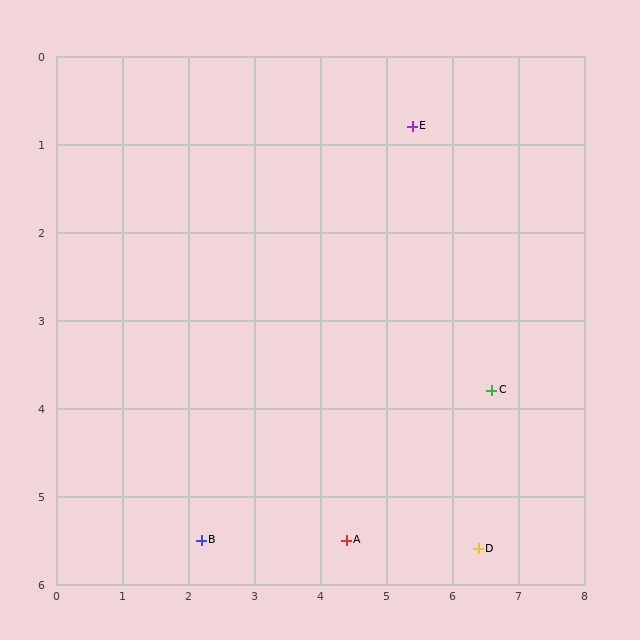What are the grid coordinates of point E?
Point E is at approximately (5.4, 0.8).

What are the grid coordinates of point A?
Point A is at approximately (4.4, 5.5).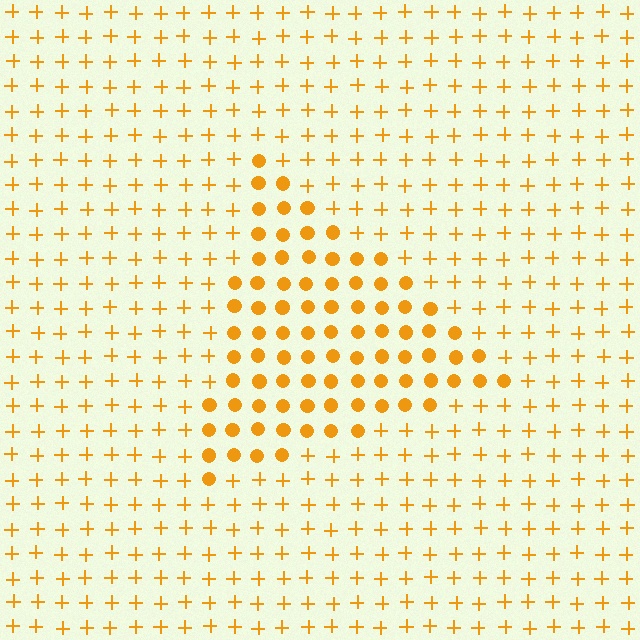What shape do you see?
I see a triangle.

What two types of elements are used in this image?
The image uses circles inside the triangle region and plus signs outside it.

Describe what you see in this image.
The image is filled with small orange elements arranged in a uniform grid. A triangle-shaped region contains circles, while the surrounding area contains plus signs. The boundary is defined purely by the change in element shape.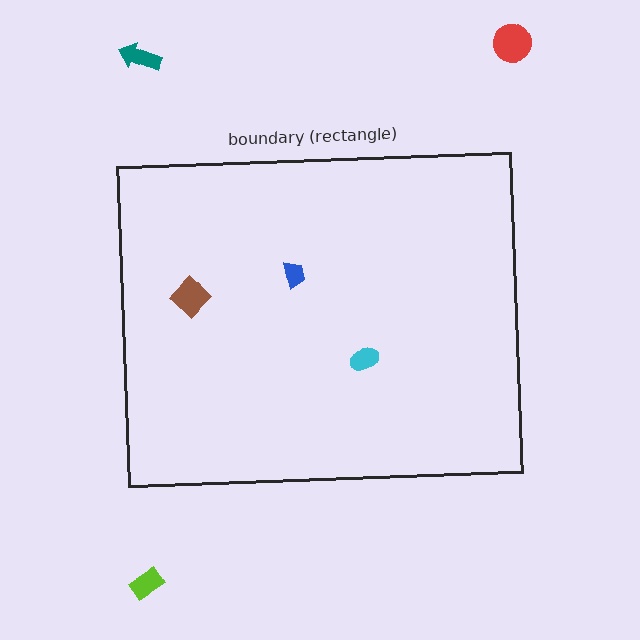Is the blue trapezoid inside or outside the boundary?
Inside.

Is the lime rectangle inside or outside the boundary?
Outside.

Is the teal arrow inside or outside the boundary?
Outside.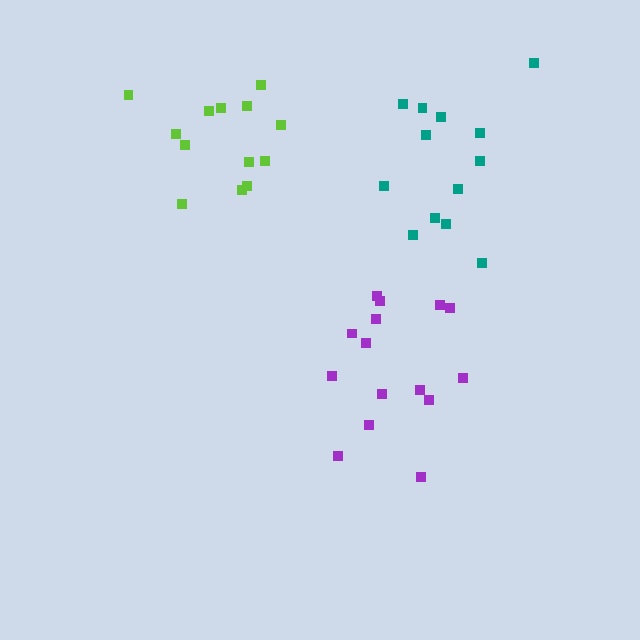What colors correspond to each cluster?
The clusters are colored: lime, teal, purple.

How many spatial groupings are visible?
There are 3 spatial groupings.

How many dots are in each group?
Group 1: 13 dots, Group 2: 13 dots, Group 3: 15 dots (41 total).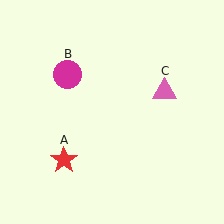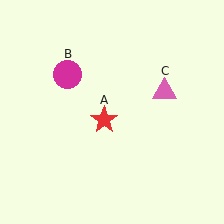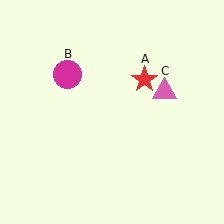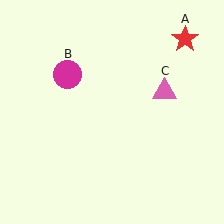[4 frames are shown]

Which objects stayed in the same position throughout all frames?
Magenta circle (object B) and pink triangle (object C) remained stationary.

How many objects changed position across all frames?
1 object changed position: red star (object A).